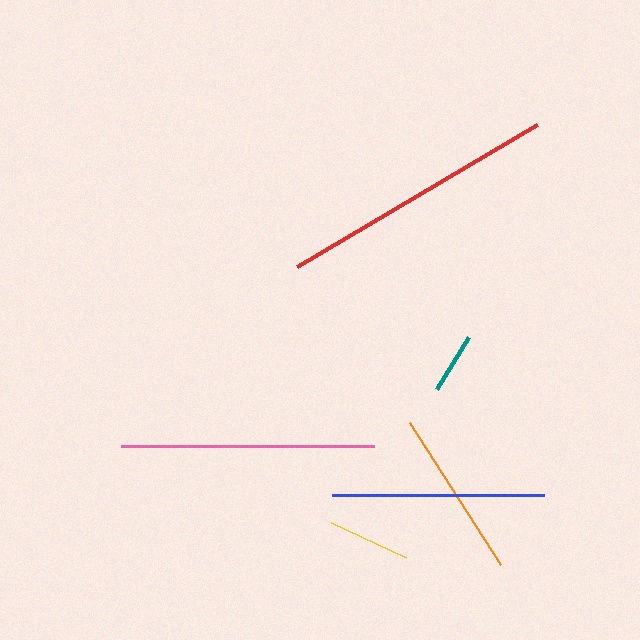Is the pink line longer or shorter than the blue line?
The pink line is longer than the blue line.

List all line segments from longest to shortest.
From longest to shortest: red, pink, blue, orange, yellow, teal.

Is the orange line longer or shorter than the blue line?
The blue line is longer than the orange line.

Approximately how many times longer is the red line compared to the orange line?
The red line is approximately 1.7 times the length of the orange line.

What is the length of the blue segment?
The blue segment is approximately 212 pixels long.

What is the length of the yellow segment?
The yellow segment is approximately 83 pixels long.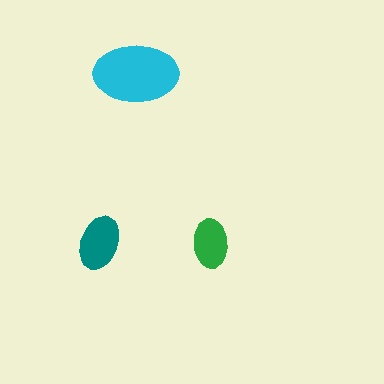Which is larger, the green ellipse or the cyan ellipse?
The cyan one.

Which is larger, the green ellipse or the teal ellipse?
The teal one.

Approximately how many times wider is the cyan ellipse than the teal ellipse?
About 1.5 times wider.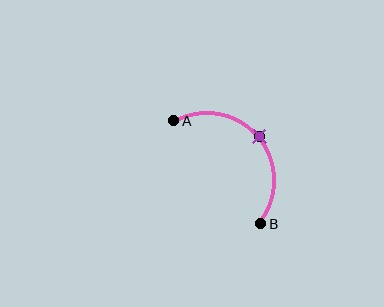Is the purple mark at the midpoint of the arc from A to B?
Yes. The purple mark lies on the arc at equal arc-length from both A and B — it is the arc midpoint.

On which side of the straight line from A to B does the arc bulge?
The arc bulges above and to the right of the straight line connecting A and B.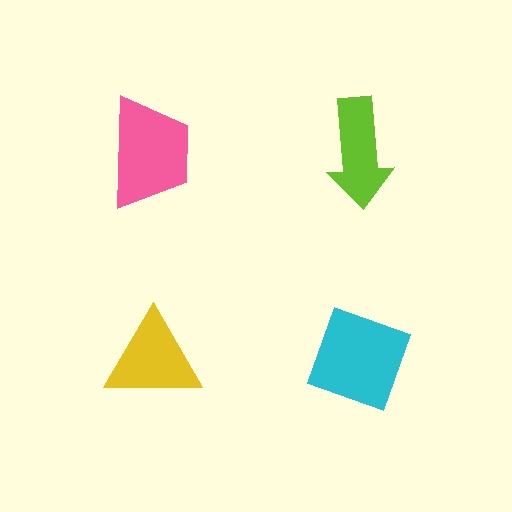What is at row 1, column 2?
A lime arrow.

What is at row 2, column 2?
A cyan diamond.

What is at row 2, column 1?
A yellow triangle.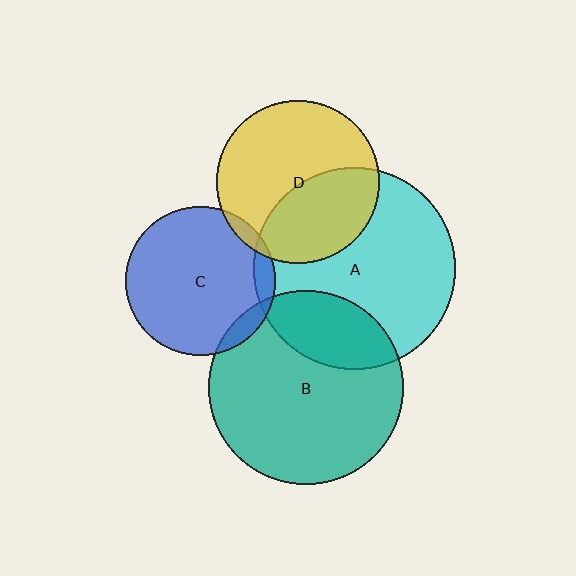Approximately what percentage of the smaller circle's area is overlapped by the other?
Approximately 40%.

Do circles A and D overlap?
Yes.